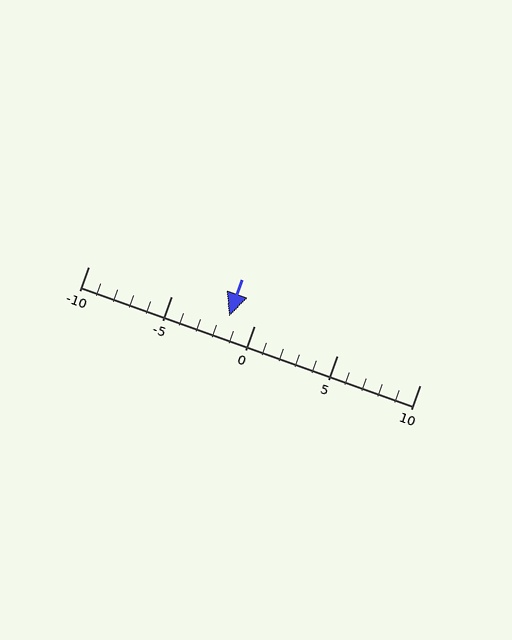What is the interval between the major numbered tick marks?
The major tick marks are spaced 5 units apart.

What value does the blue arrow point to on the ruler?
The blue arrow points to approximately -2.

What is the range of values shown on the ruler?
The ruler shows values from -10 to 10.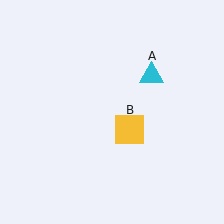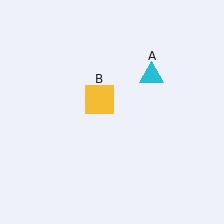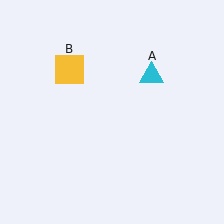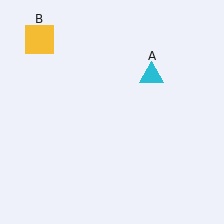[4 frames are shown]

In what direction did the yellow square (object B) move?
The yellow square (object B) moved up and to the left.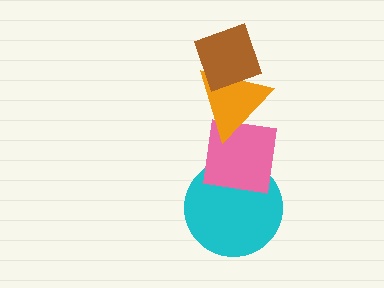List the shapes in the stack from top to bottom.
From top to bottom: the brown diamond, the orange triangle, the pink square, the cyan circle.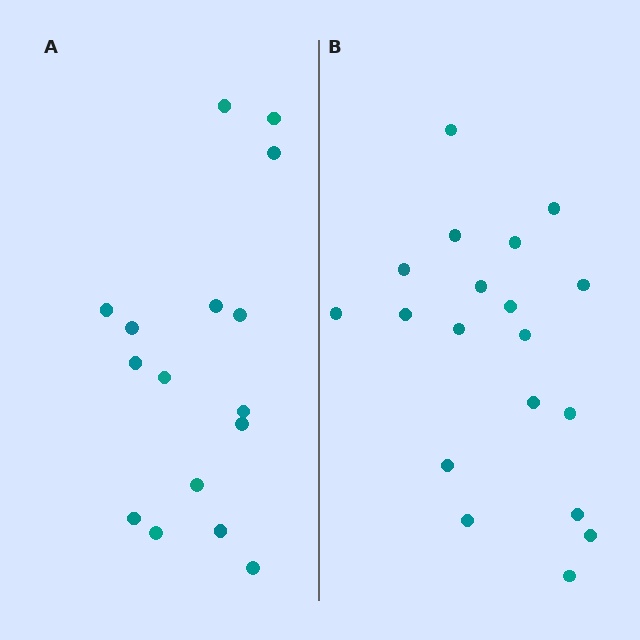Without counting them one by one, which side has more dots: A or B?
Region B (the right region) has more dots.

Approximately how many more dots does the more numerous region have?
Region B has just a few more — roughly 2 or 3 more dots than region A.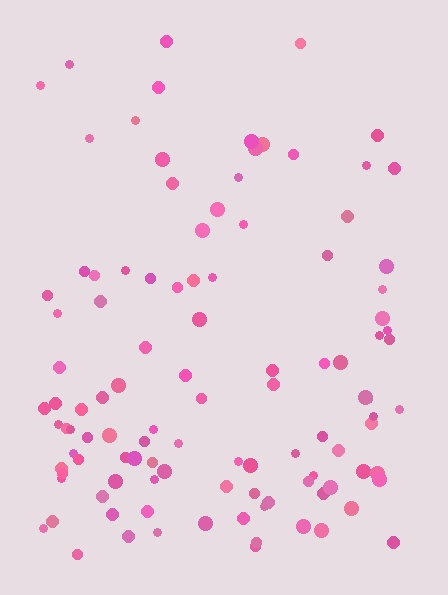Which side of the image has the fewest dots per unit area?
The top.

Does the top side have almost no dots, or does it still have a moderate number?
Still a moderate number, just noticeably fewer than the bottom.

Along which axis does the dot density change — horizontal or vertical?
Vertical.